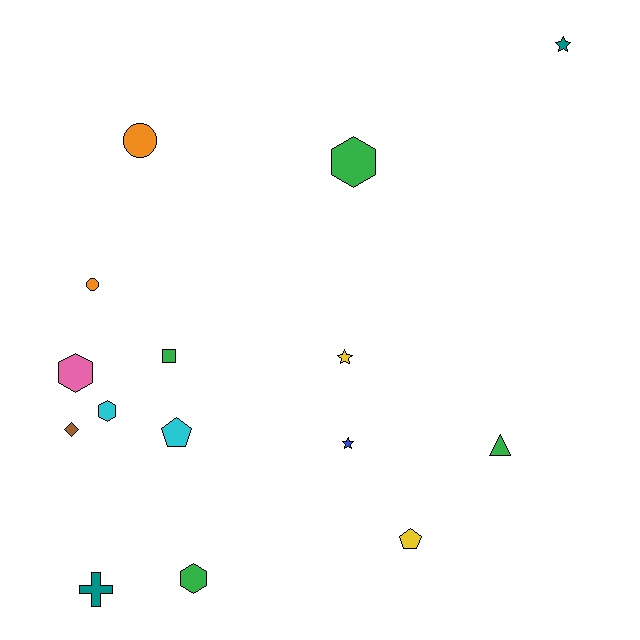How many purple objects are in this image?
There are no purple objects.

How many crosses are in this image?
There is 1 cross.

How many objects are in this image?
There are 15 objects.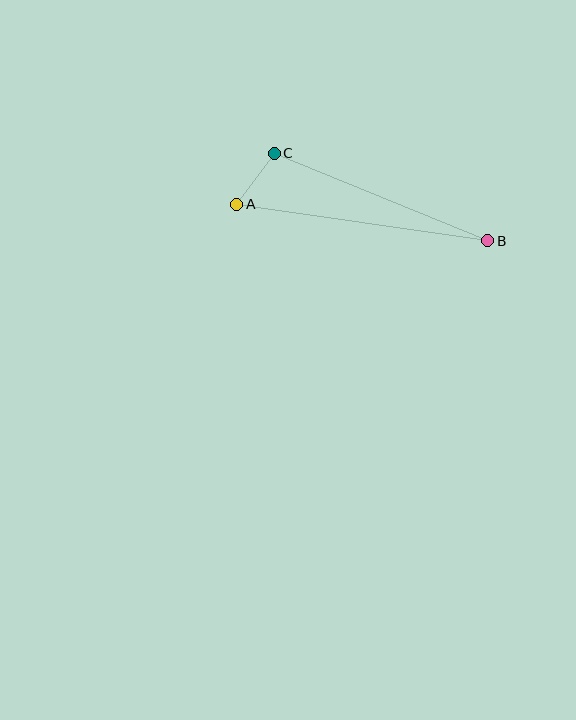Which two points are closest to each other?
Points A and C are closest to each other.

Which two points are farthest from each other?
Points A and B are farthest from each other.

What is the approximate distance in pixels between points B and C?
The distance between B and C is approximately 230 pixels.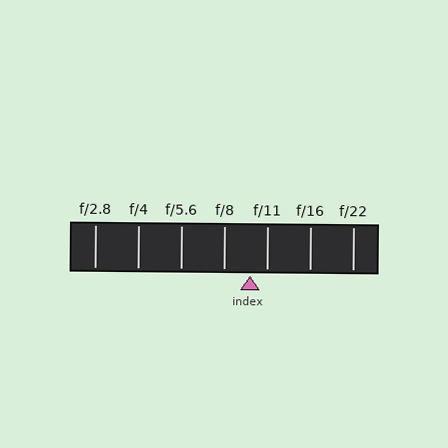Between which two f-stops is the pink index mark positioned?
The index mark is between f/8 and f/11.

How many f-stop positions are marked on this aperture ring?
There are 7 f-stop positions marked.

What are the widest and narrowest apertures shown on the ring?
The widest aperture shown is f/2.8 and the narrowest is f/22.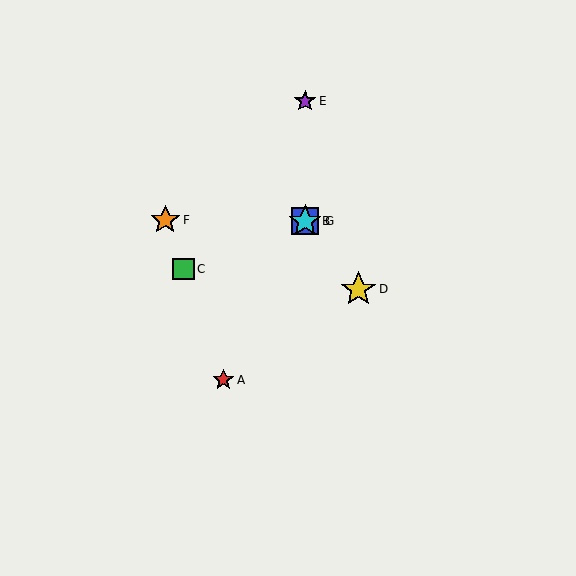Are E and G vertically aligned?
Yes, both are at x≈305.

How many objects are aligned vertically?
3 objects (B, E, G) are aligned vertically.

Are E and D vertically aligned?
No, E is at x≈305 and D is at x≈358.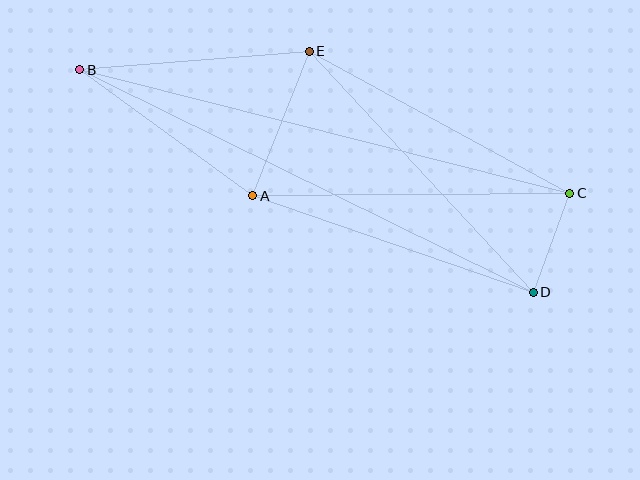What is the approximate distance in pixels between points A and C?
The distance between A and C is approximately 317 pixels.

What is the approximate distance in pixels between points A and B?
The distance between A and B is approximately 214 pixels.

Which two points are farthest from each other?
Points B and C are farthest from each other.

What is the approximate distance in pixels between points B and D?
The distance between B and D is approximately 505 pixels.